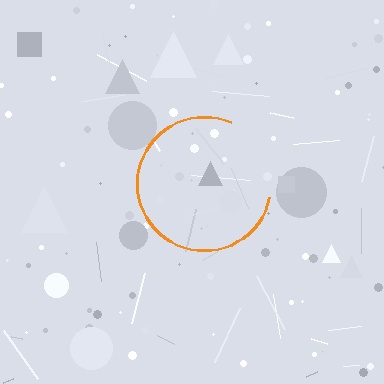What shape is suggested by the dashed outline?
The dashed outline suggests a circle.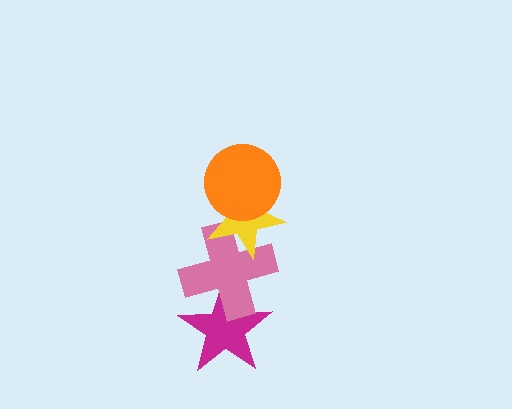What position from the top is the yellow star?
The yellow star is 2nd from the top.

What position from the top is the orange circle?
The orange circle is 1st from the top.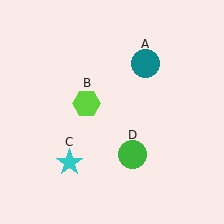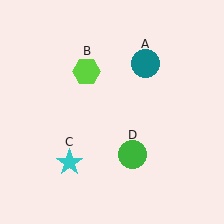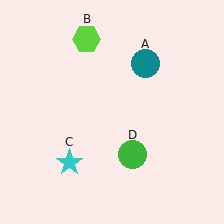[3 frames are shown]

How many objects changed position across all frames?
1 object changed position: lime hexagon (object B).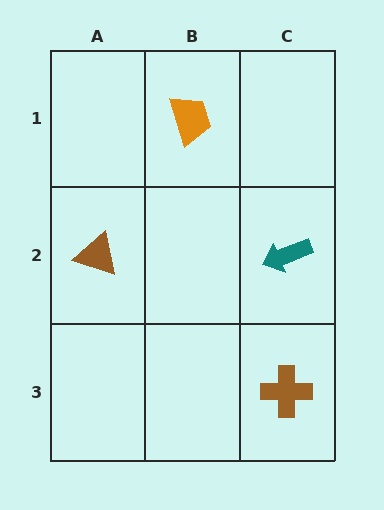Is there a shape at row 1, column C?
No, that cell is empty.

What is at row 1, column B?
An orange trapezoid.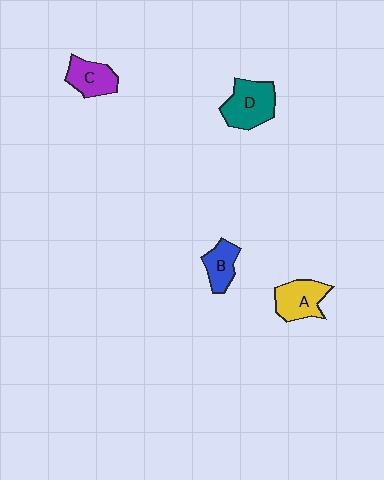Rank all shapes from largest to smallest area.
From largest to smallest: D (teal), A (yellow), C (purple), B (blue).